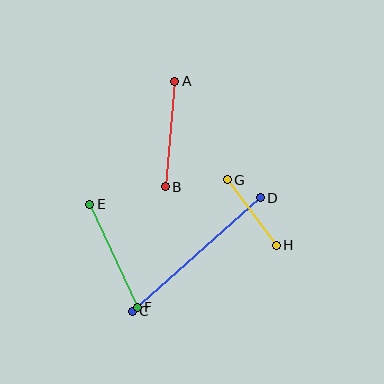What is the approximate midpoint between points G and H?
The midpoint is at approximately (252, 213) pixels.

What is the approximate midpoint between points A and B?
The midpoint is at approximately (170, 134) pixels.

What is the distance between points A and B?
The distance is approximately 106 pixels.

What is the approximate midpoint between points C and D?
The midpoint is at approximately (196, 254) pixels.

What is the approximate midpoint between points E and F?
The midpoint is at approximately (113, 256) pixels.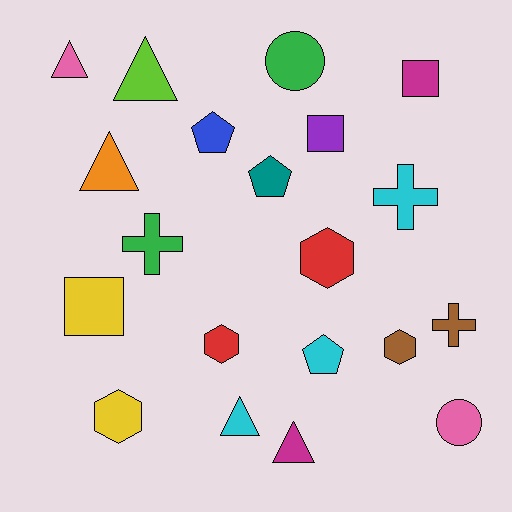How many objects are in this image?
There are 20 objects.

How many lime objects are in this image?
There is 1 lime object.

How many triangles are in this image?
There are 5 triangles.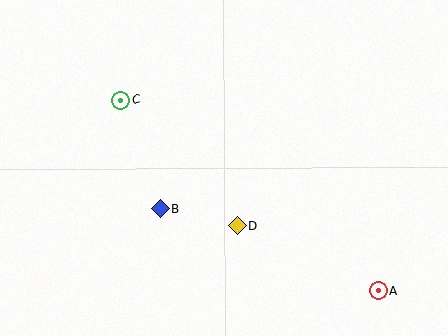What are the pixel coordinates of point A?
Point A is at (378, 291).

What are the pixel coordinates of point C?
Point C is at (120, 100).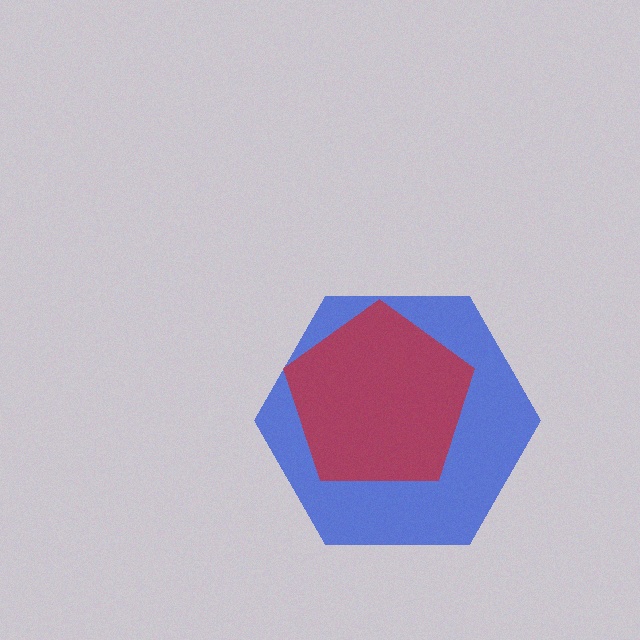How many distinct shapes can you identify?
There are 2 distinct shapes: a blue hexagon, a red pentagon.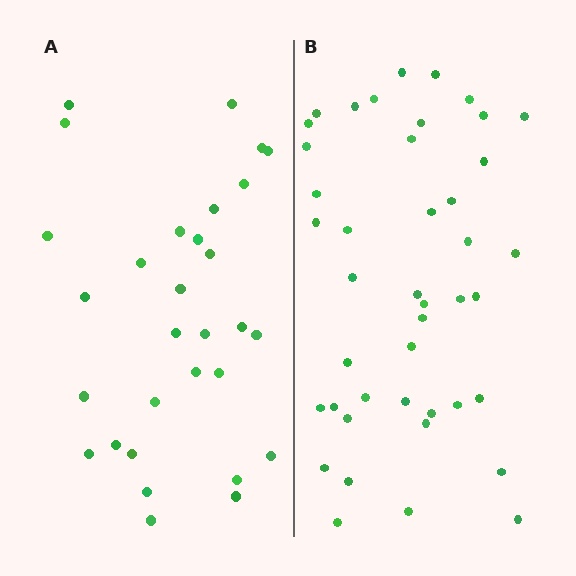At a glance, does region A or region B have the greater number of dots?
Region B (the right region) has more dots.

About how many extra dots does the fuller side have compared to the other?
Region B has approximately 15 more dots than region A.